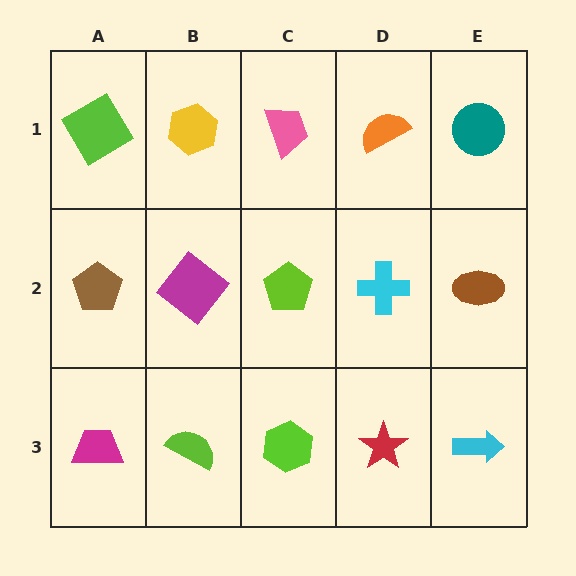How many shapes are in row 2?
5 shapes.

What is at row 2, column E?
A brown ellipse.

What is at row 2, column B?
A magenta diamond.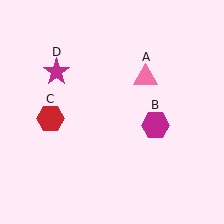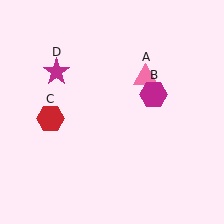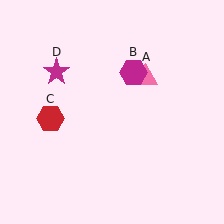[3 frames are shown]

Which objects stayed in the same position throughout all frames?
Pink triangle (object A) and red hexagon (object C) and magenta star (object D) remained stationary.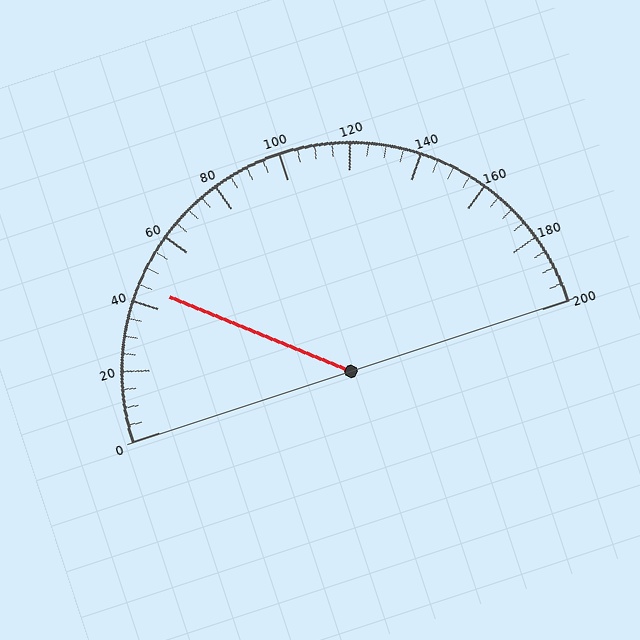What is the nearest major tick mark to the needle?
The nearest major tick mark is 40.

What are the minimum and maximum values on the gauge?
The gauge ranges from 0 to 200.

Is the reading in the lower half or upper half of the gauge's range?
The reading is in the lower half of the range (0 to 200).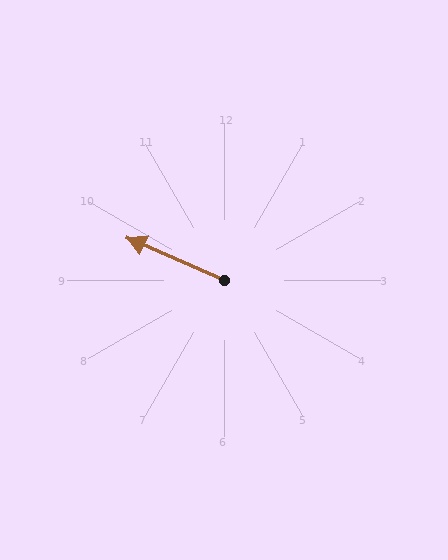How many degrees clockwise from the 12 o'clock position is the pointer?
Approximately 294 degrees.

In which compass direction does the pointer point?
Northwest.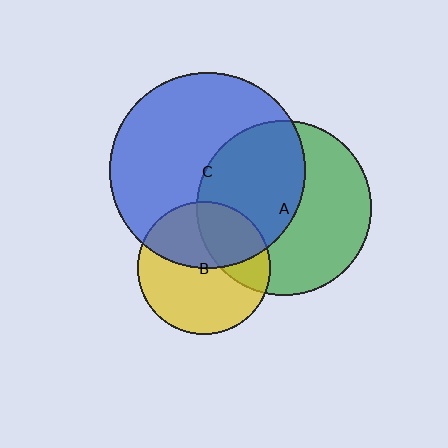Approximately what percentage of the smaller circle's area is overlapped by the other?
Approximately 50%.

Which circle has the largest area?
Circle C (blue).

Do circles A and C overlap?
Yes.